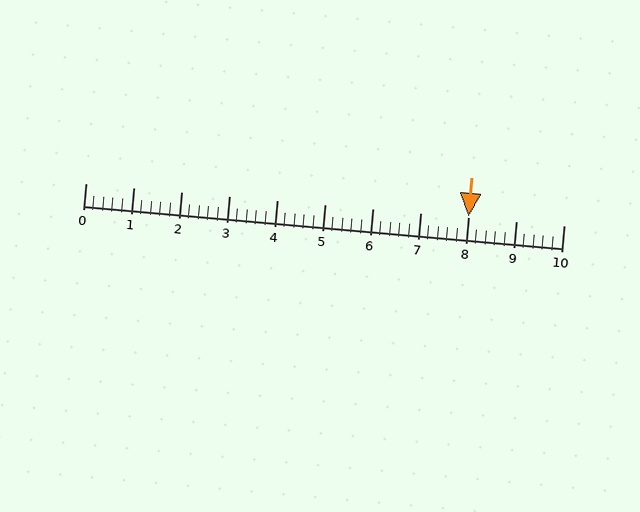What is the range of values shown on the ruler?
The ruler shows values from 0 to 10.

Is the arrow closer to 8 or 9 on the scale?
The arrow is closer to 8.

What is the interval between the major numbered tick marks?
The major tick marks are spaced 1 units apart.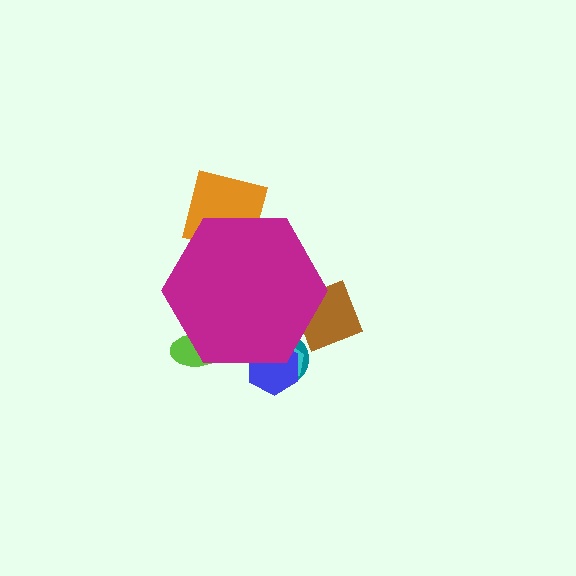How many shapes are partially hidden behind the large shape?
6 shapes are partially hidden.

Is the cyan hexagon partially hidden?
Yes, the cyan hexagon is partially hidden behind the magenta hexagon.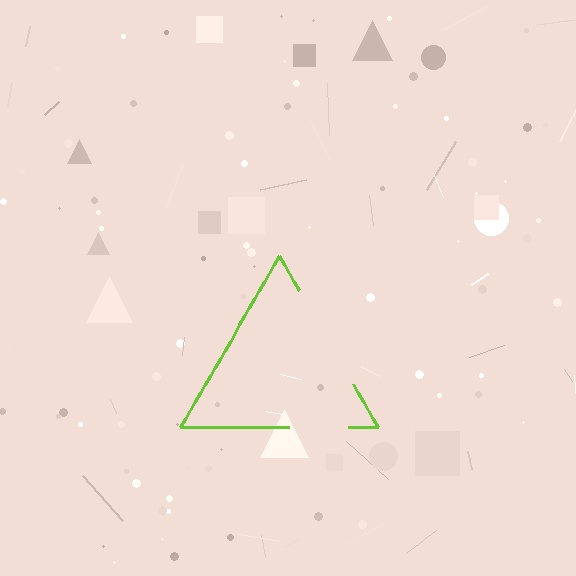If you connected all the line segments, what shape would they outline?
They would outline a triangle.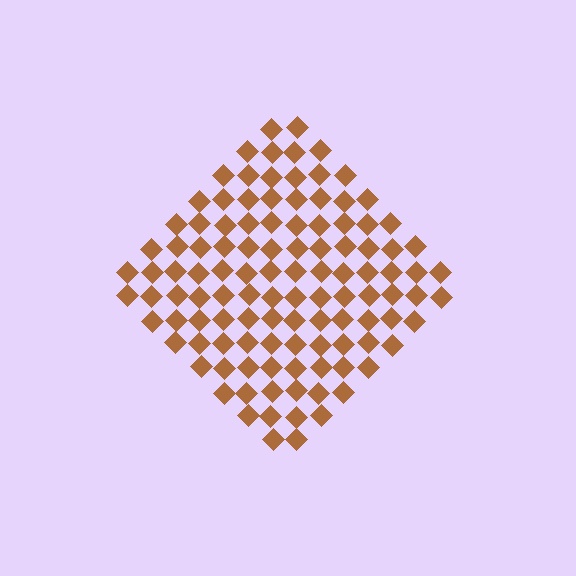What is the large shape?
The large shape is a diamond.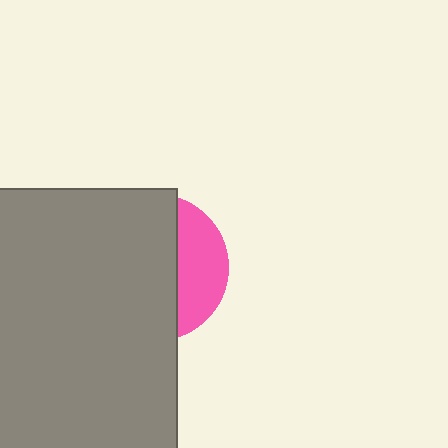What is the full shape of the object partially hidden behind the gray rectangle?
The partially hidden object is a pink circle.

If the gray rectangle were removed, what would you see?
You would see the complete pink circle.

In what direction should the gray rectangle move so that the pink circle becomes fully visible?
The gray rectangle should move left. That is the shortest direction to clear the overlap and leave the pink circle fully visible.